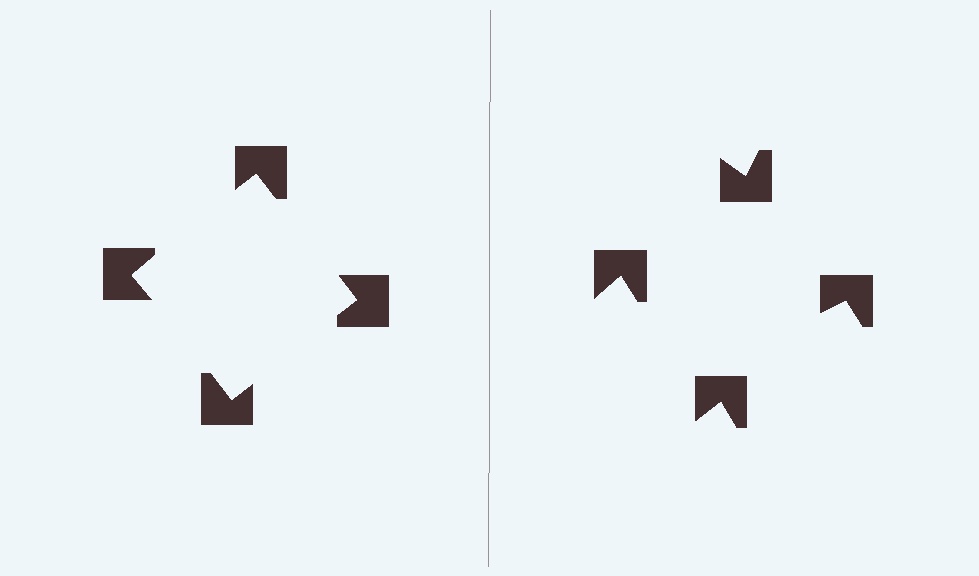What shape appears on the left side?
An illusory square.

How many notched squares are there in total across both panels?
8 — 4 on each side.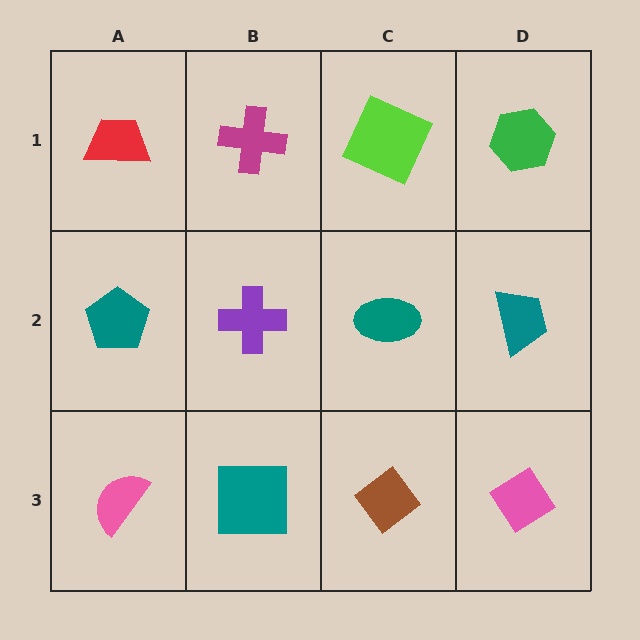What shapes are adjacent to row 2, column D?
A green hexagon (row 1, column D), a pink diamond (row 3, column D), a teal ellipse (row 2, column C).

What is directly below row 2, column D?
A pink diamond.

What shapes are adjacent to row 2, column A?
A red trapezoid (row 1, column A), a pink semicircle (row 3, column A), a purple cross (row 2, column B).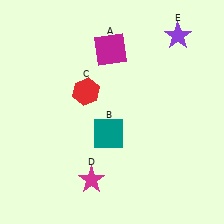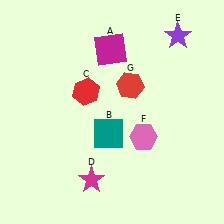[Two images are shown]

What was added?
A pink hexagon (F), a red hexagon (G) were added in Image 2.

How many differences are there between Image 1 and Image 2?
There are 2 differences between the two images.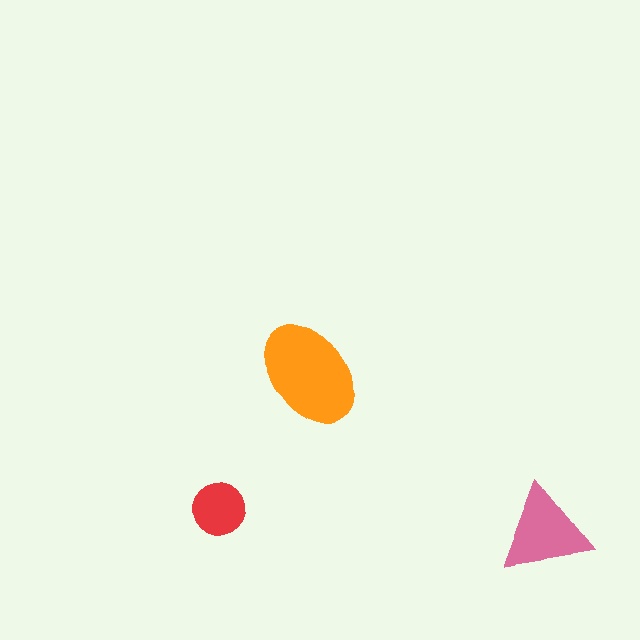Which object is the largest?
The orange ellipse.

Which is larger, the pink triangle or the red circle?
The pink triangle.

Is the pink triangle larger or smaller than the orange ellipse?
Smaller.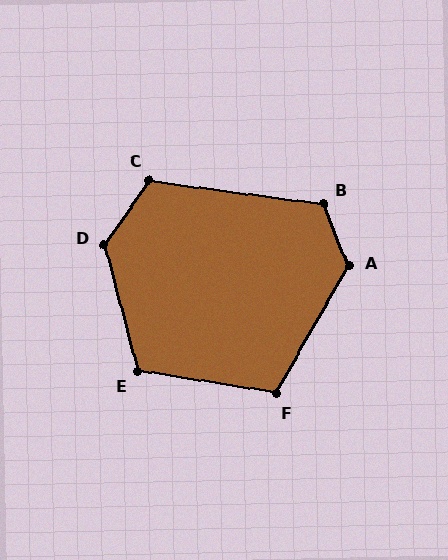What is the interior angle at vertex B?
Approximately 120 degrees (obtuse).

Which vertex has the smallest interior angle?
F, at approximately 110 degrees.